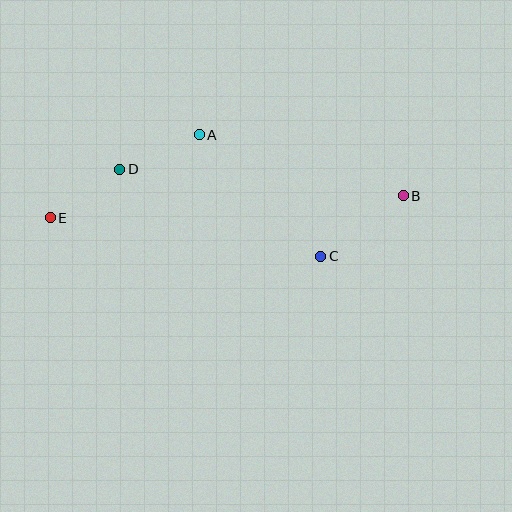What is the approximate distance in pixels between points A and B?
The distance between A and B is approximately 213 pixels.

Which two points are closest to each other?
Points D and E are closest to each other.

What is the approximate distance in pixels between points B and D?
The distance between B and D is approximately 285 pixels.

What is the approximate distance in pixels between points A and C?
The distance between A and C is approximately 172 pixels.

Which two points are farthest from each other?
Points B and E are farthest from each other.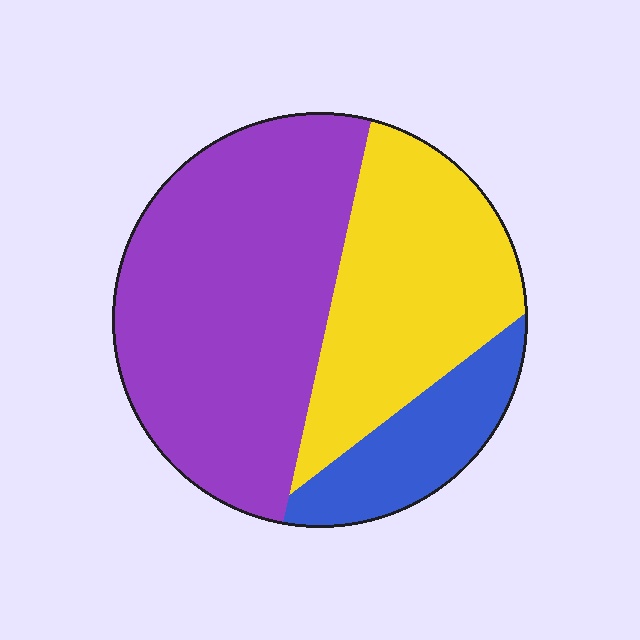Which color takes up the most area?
Purple, at roughly 50%.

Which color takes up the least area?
Blue, at roughly 15%.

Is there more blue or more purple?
Purple.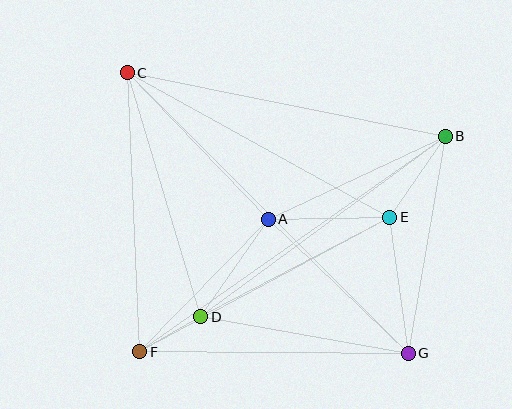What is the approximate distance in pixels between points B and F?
The distance between B and F is approximately 374 pixels.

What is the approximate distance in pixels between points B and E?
The distance between B and E is approximately 98 pixels.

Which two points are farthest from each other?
Points C and G are farthest from each other.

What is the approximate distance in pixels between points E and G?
The distance between E and G is approximately 138 pixels.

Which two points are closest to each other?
Points D and F are closest to each other.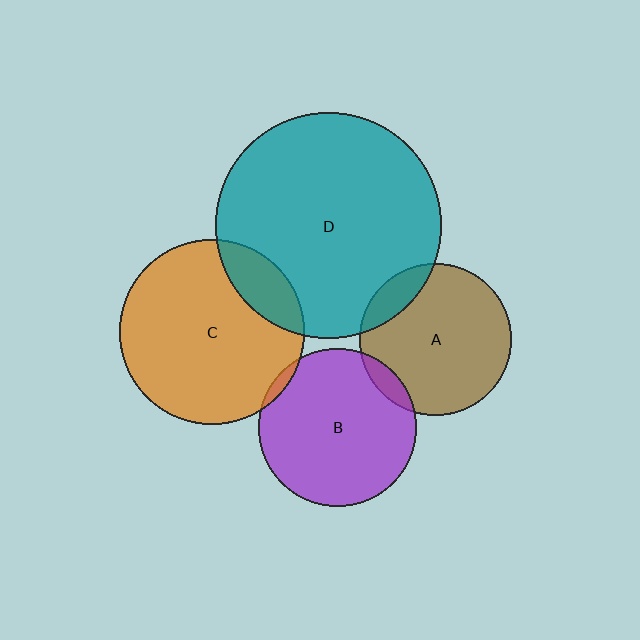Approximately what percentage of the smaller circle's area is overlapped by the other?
Approximately 5%.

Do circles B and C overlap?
Yes.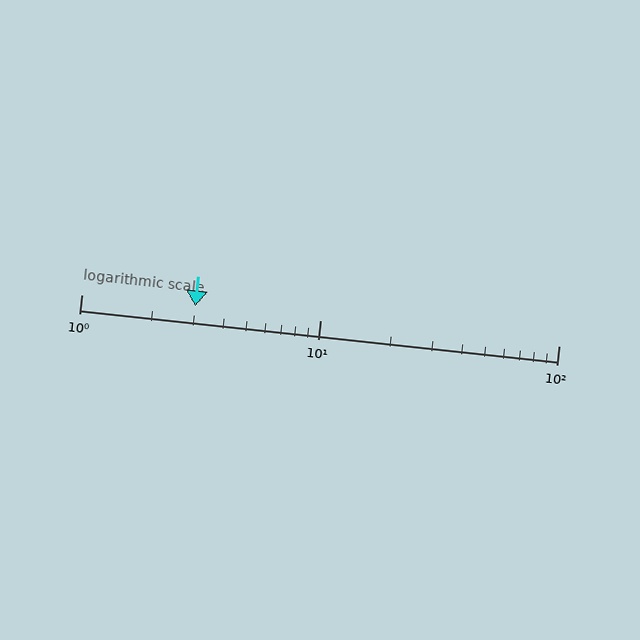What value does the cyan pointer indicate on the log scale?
The pointer indicates approximately 3.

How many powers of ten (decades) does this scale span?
The scale spans 2 decades, from 1 to 100.